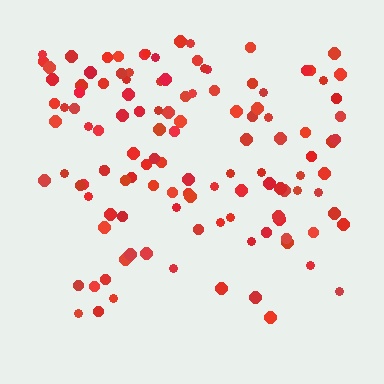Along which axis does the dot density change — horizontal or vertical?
Vertical.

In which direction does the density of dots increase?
From bottom to top, with the top side densest.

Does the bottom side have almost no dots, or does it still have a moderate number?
Still a moderate number, just noticeably fewer than the top.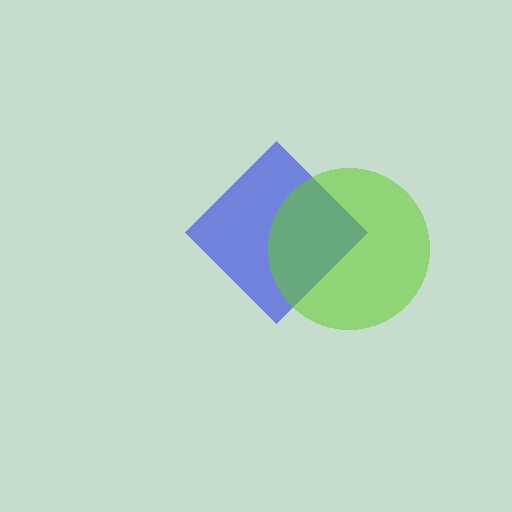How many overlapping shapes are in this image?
There are 2 overlapping shapes in the image.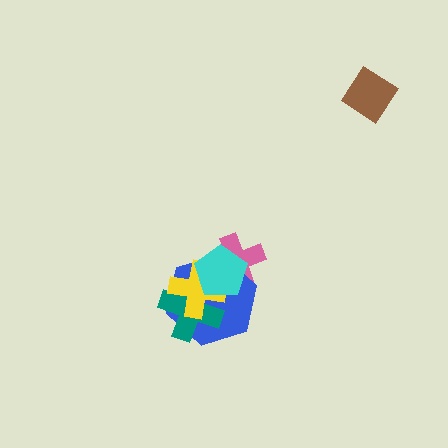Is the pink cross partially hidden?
Yes, it is partially covered by another shape.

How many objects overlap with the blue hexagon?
4 objects overlap with the blue hexagon.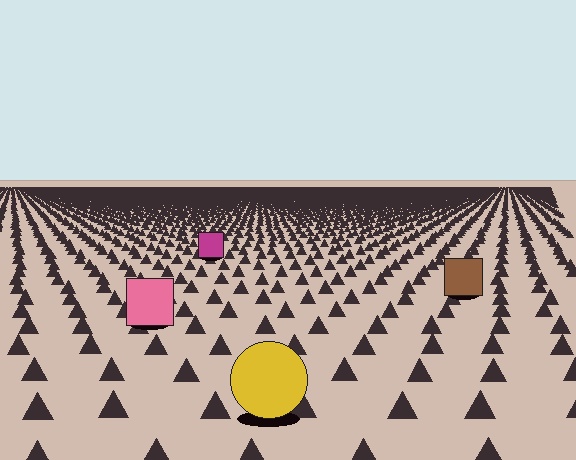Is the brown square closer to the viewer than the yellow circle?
No. The yellow circle is closer — you can tell from the texture gradient: the ground texture is coarser near it.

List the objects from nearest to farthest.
From nearest to farthest: the yellow circle, the pink square, the brown square, the magenta square.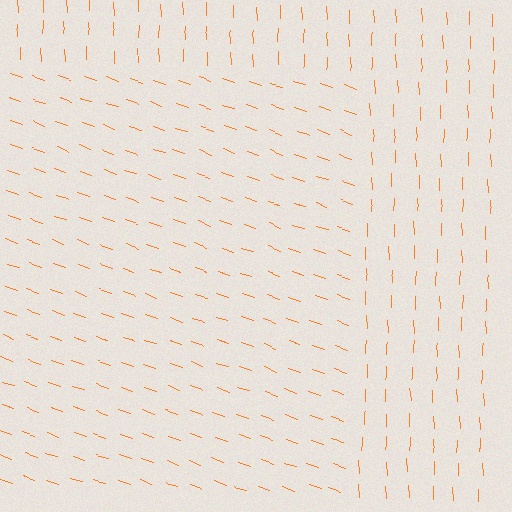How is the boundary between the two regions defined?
The boundary is defined purely by a change in line orientation (approximately 69 degrees difference). All lines are the same color and thickness.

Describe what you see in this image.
The image is filled with small orange line segments. A rectangle region in the image has lines oriented differently from the surrounding lines, creating a visible texture boundary.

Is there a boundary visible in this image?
Yes, there is a texture boundary formed by a change in line orientation.